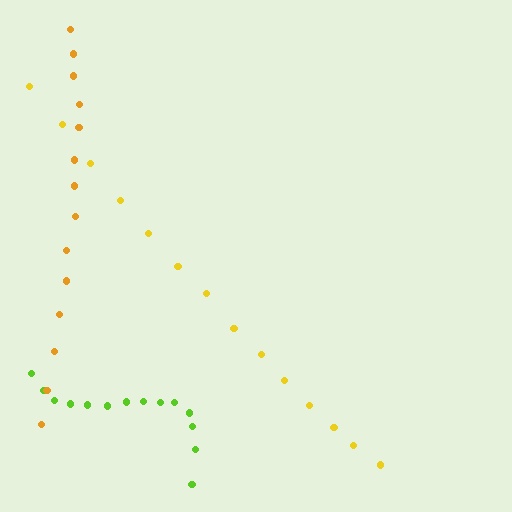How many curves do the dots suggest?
There are 3 distinct paths.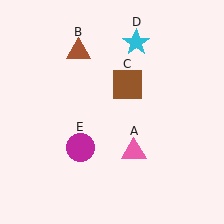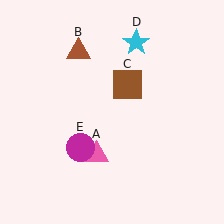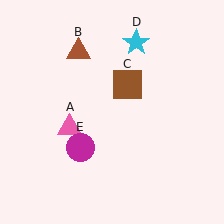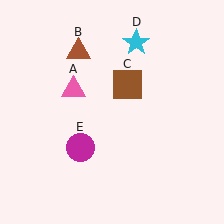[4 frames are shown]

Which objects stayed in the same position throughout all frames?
Brown triangle (object B) and brown square (object C) and cyan star (object D) and magenta circle (object E) remained stationary.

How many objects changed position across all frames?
1 object changed position: pink triangle (object A).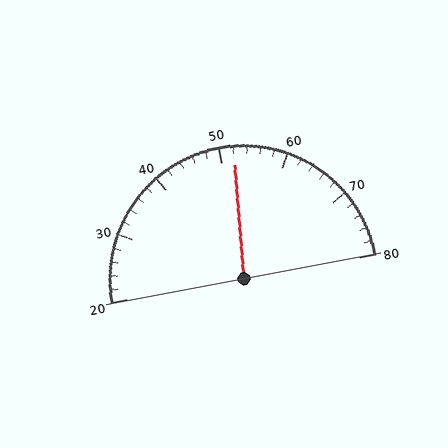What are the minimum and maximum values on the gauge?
The gauge ranges from 20 to 80.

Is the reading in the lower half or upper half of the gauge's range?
The reading is in the upper half of the range (20 to 80).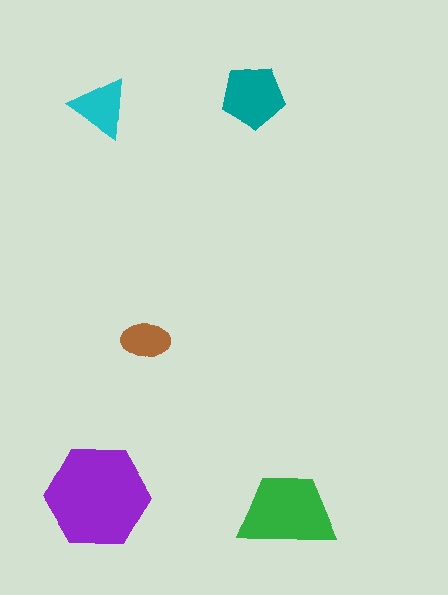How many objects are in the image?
There are 5 objects in the image.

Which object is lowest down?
The green trapezoid is bottommost.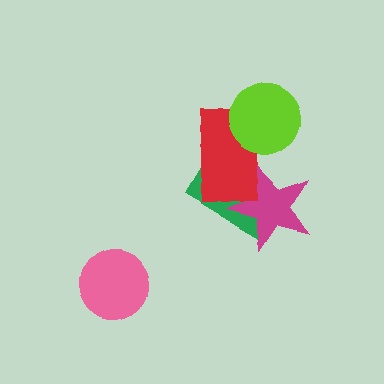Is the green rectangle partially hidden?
Yes, it is partially covered by another shape.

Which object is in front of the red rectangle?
The lime circle is in front of the red rectangle.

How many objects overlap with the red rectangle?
3 objects overlap with the red rectangle.